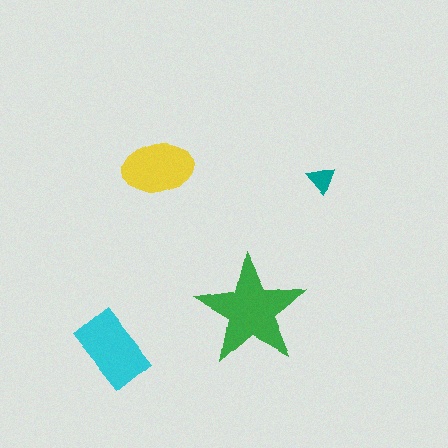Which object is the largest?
The green star.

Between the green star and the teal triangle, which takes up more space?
The green star.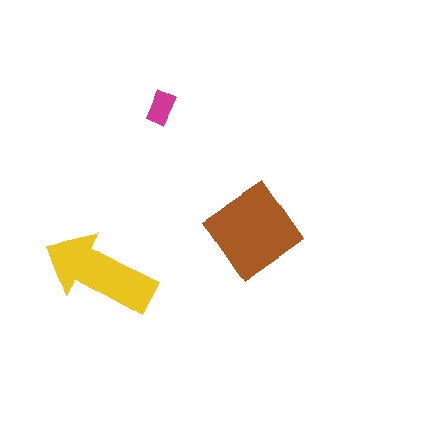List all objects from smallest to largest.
The magenta rectangle, the yellow arrow, the brown diamond.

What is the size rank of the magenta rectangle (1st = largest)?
3rd.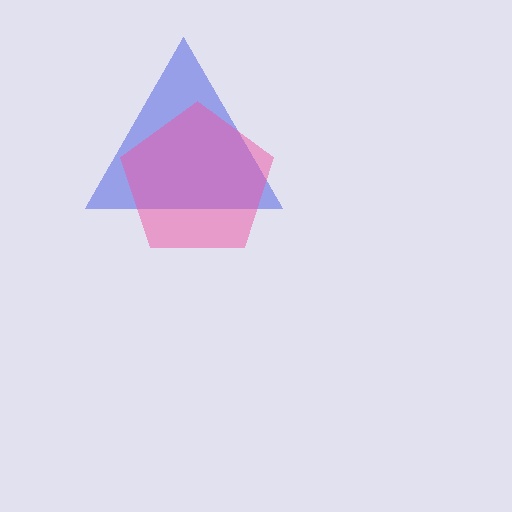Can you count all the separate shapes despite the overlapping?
Yes, there are 2 separate shapes.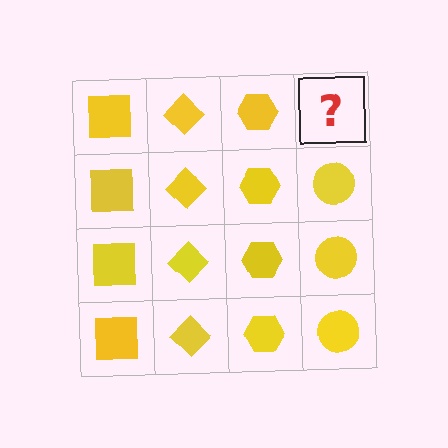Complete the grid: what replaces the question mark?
The question mark should be replaced with a yellow circle.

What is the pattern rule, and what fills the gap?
The rule is that each column has a consistent shape. The gap should be filled with a yellow circle.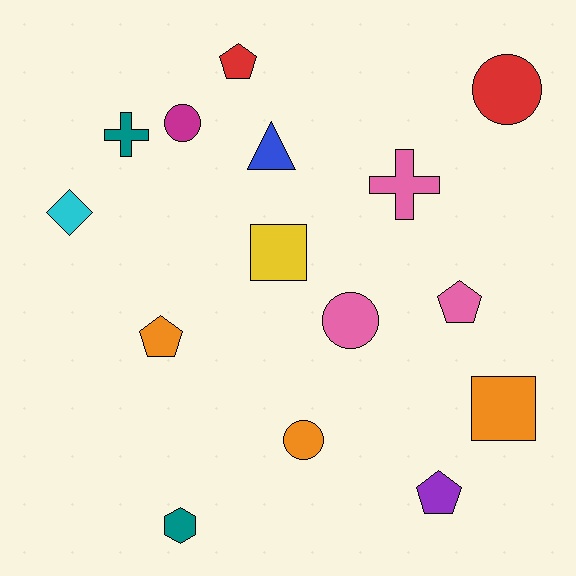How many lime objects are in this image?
There are no lime objects.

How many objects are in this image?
There are 15 objects.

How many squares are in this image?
There are 2 squares.